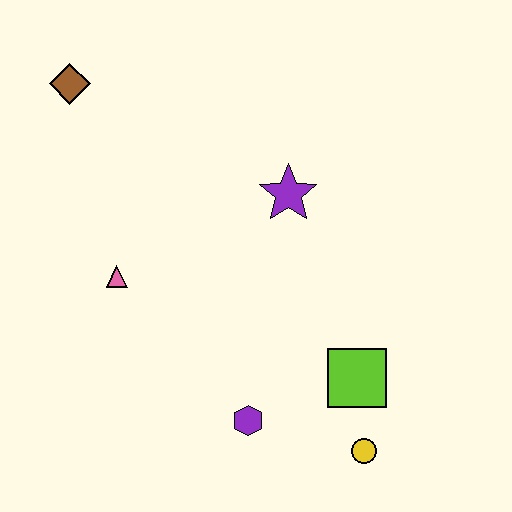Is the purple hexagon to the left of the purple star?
Yes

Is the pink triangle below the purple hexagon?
No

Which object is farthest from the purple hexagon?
The brown diamond is farthest from the purple hexagon.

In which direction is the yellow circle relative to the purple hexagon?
The yellow circle is to the right of the purple hexagon.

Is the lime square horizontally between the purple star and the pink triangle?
No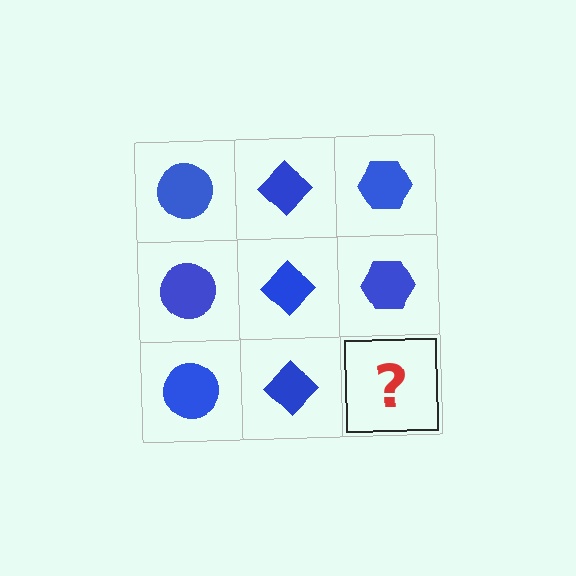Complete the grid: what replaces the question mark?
The question mark should be replaced with a blue hexagon.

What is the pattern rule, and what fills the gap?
The rule is that each column has a consistent shape. The gap should be filled with a blue hexagon.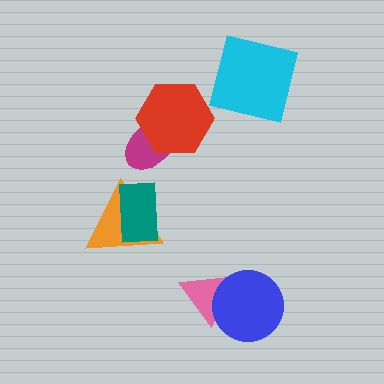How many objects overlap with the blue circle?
1 object overlaps with the blue circle.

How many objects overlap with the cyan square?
0 objects overlap with the cyan square.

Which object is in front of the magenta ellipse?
The red hexagon is in front of the magenta ellipse.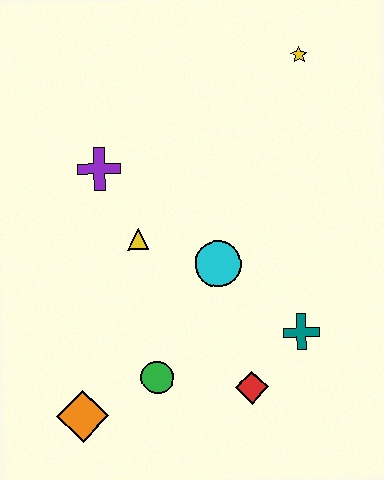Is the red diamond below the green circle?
Yes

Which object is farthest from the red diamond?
The yellow star is farthest from the red diamond.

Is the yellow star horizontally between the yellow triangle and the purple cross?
No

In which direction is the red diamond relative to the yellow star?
The red diamond is below the yellow star.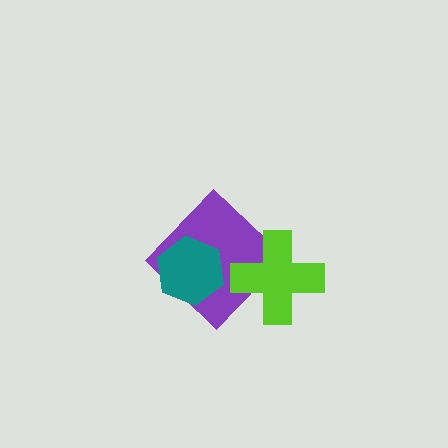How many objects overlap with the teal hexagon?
1 object overlaps with the teal hexagon.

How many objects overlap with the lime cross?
1 object overlaps with the lime cross.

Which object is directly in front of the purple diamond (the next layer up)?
The lime cross is directly in front of the purple diamond.